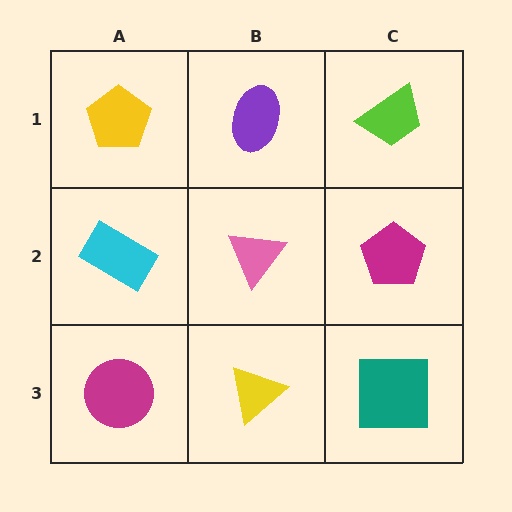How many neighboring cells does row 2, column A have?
3.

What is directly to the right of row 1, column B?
A lime trapezoid.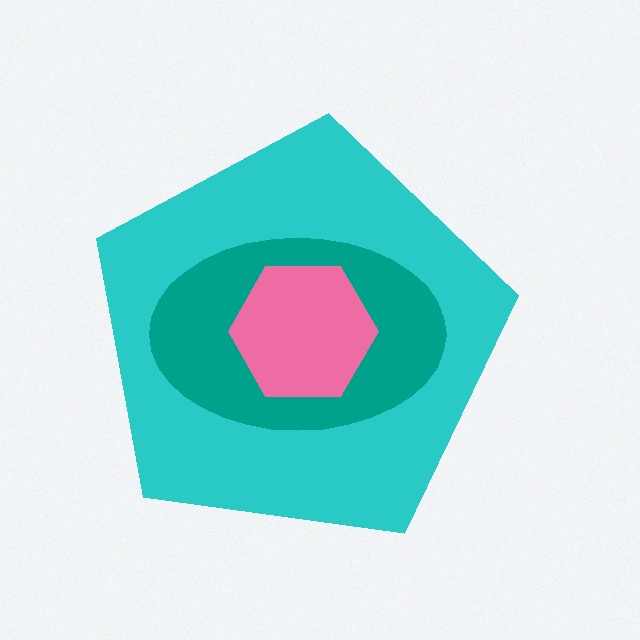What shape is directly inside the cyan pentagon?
The teal ellipse.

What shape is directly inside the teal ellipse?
The pink hexagon.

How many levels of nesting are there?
3.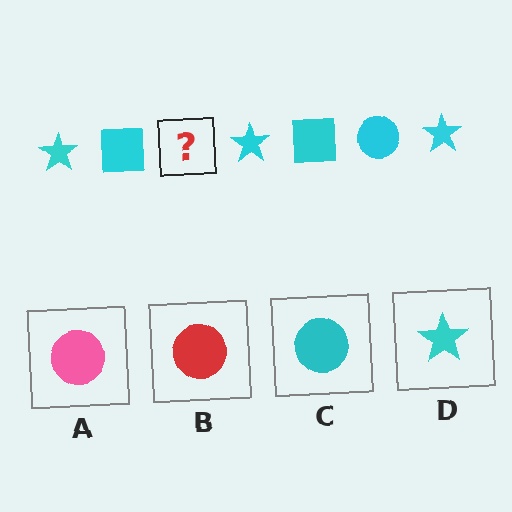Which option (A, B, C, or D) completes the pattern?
C.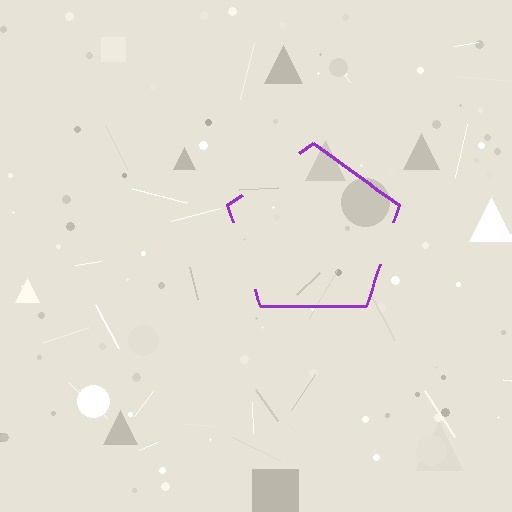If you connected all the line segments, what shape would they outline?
They would outline a pentagon.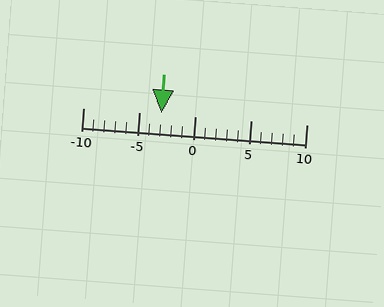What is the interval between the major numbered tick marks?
The major tick marks are spaced 5 units apart.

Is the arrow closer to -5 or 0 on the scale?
The arrow is closer to -5.